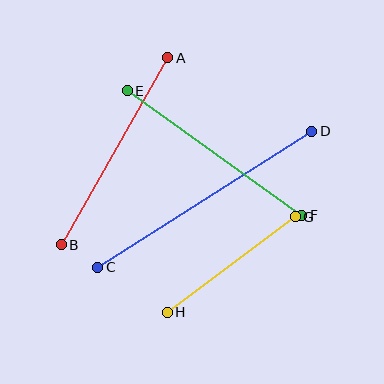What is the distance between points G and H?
The distance is approximately 160 pixels.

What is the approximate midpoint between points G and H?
The midpoint is at approximately (231, 265) pixels.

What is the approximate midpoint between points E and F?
The midpoint is at approximately (215, 153) pixels.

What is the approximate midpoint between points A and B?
The midpoint is at approximately (115, 151) pixels.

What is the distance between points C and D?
The distance is approximately 254 pixels.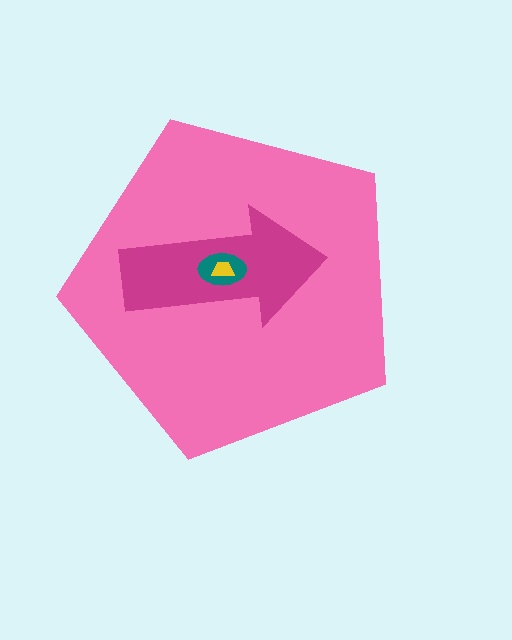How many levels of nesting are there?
4.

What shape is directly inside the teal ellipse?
The yellow trapezoid.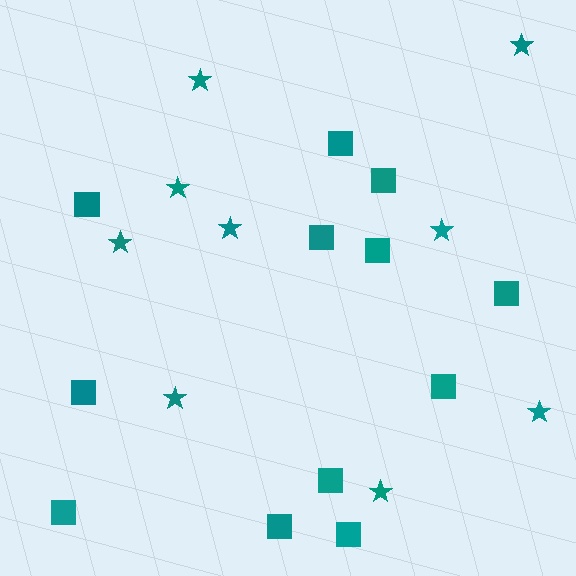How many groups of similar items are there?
There are 2 groups: one group of stars (9) and one group of squares (12).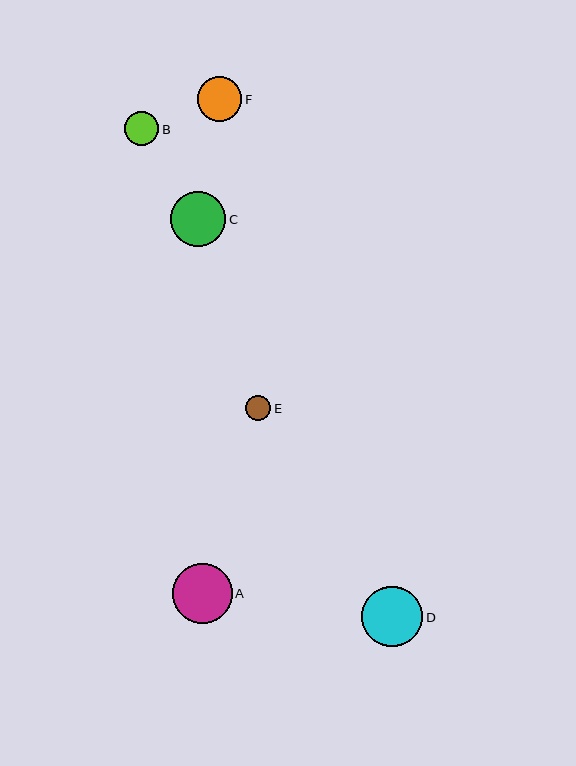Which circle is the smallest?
Circle E is the smallest with a size of approximately 25 pixels.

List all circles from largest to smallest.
From largest to smallest: D, A, C, F, B, E.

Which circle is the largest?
Circle D is the largest with a size of approximately 61 pixels.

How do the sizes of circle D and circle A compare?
Circle D and circle A are approximately the same size.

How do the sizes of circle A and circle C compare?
Circle A and circle C are approximately the same size.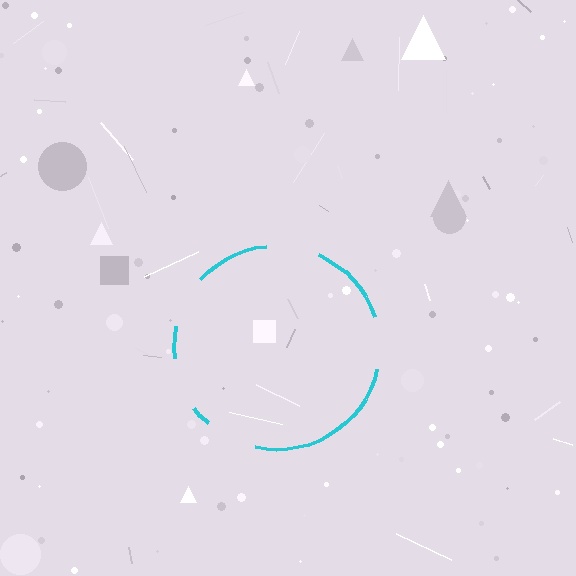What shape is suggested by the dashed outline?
The dashed outline suggests a circle.